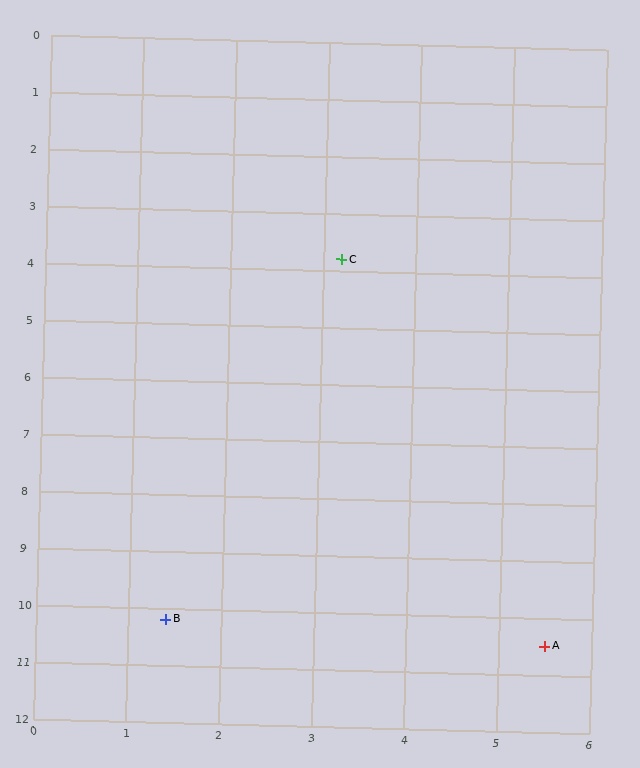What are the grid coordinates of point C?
Point C is at approximately (3.2, 3.8).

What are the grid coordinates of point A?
Point A is at approximately (5.5, 10.5).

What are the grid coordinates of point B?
Point B is at approximately (1.4, 10.2).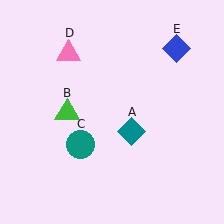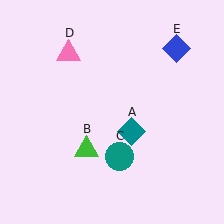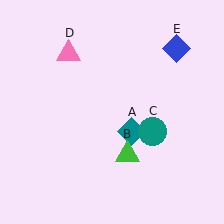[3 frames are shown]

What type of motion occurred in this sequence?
The green triangle (object B), teal circle (object C) rotated counterclockwise around the center of the scene.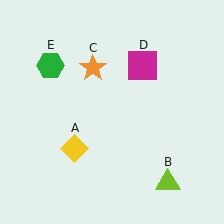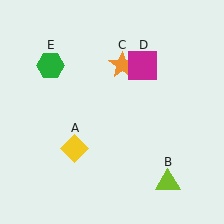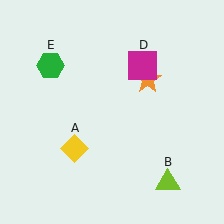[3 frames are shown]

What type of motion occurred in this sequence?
The orange star (object C) rotated clockwise around the center of the scene.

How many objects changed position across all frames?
1 object changed position: orange star (object C).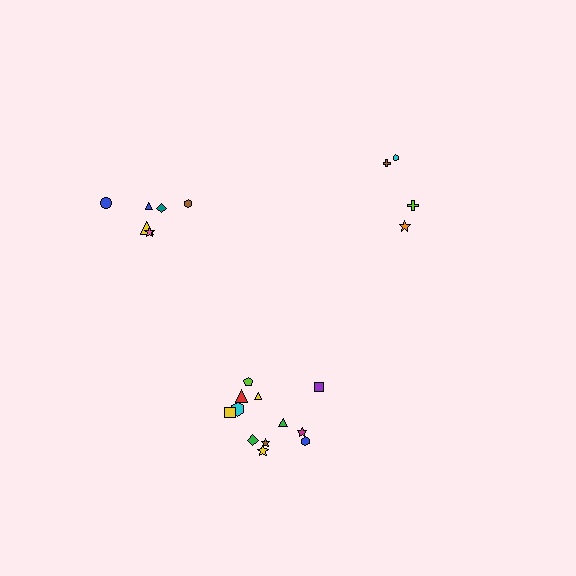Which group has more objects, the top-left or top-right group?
The top-left group.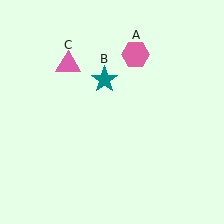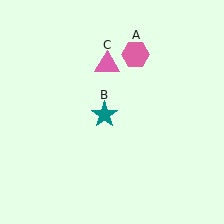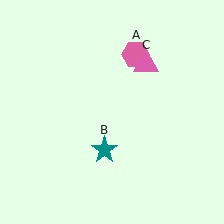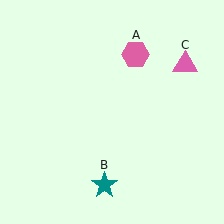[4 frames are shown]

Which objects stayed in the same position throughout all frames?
Pink hexagon (object A) remained stationary.